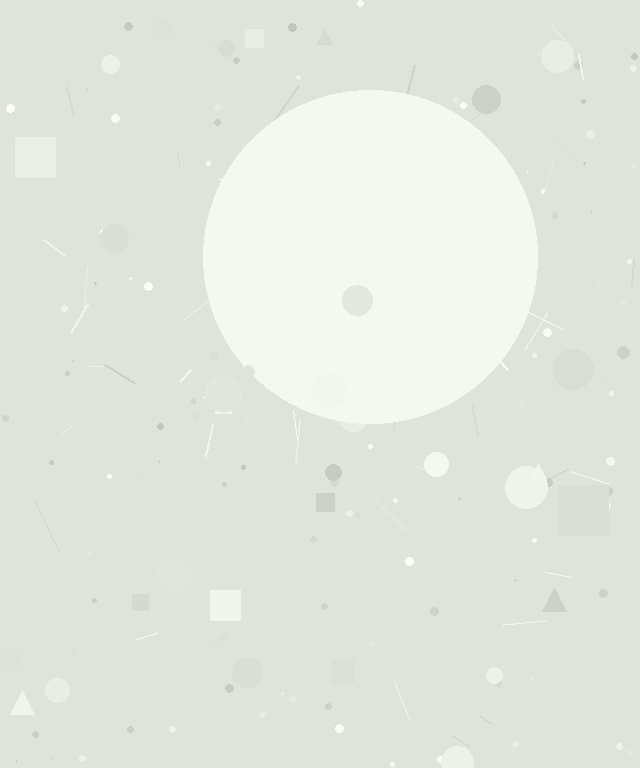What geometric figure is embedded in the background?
A circle is embedded in the background.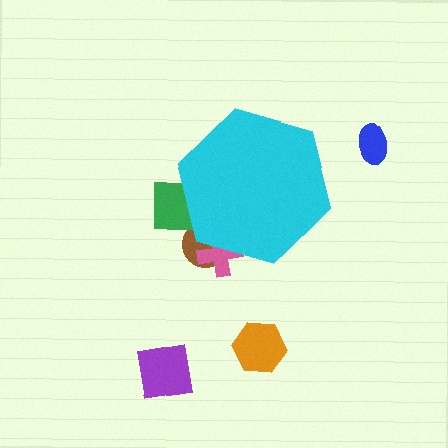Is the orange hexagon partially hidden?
No, the orange hexagon is fully visible.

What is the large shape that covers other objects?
A cyan hexagon.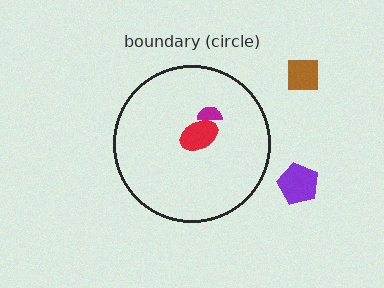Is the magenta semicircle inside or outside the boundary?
Inside.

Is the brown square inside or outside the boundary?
Outside.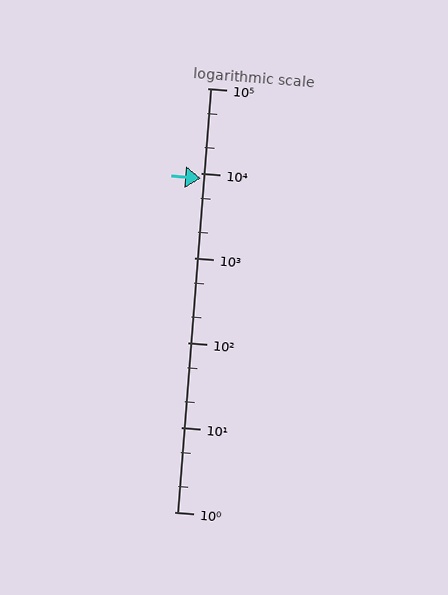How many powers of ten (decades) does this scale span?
The scale spans 5 decades, from 1 to 100000.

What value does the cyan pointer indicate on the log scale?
The pointer indicates approximately 8600.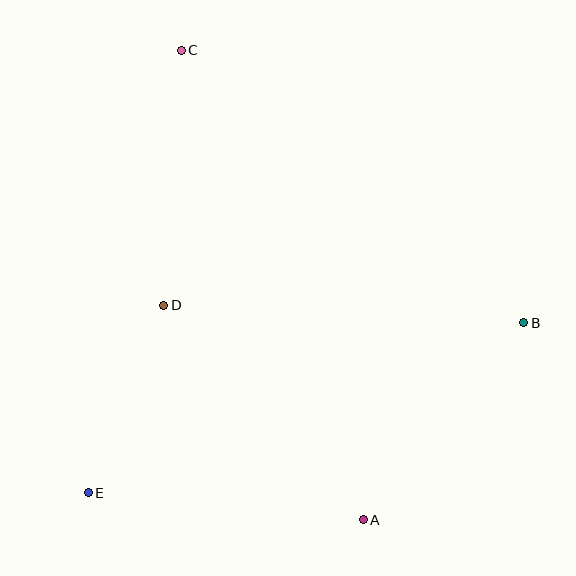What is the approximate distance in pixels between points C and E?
The distance between C and E is approximately 452 pixels.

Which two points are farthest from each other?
Points A and C are farthest from each other.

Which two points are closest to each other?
Points D and E are closest to each other.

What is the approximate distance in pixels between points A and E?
The distance between A and E is approximately 276 pixels.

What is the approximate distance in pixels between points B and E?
The distance between B and E is approximately 468 pixels.